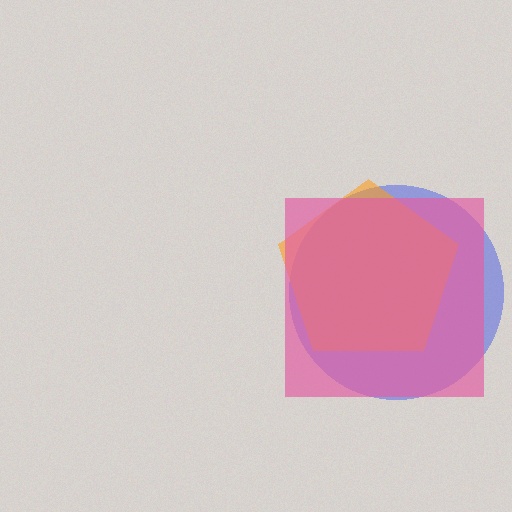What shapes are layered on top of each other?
The layered shapes are: a blue circle, an orange pentagon, a pink square.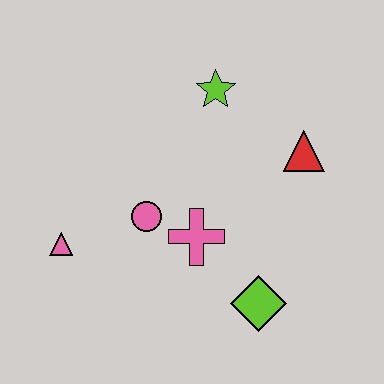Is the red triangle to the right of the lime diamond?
Yes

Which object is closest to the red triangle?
The lime star is closest to the red triangle.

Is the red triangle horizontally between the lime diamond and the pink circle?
No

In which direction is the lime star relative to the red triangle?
The lime star is to the left of the red triangle.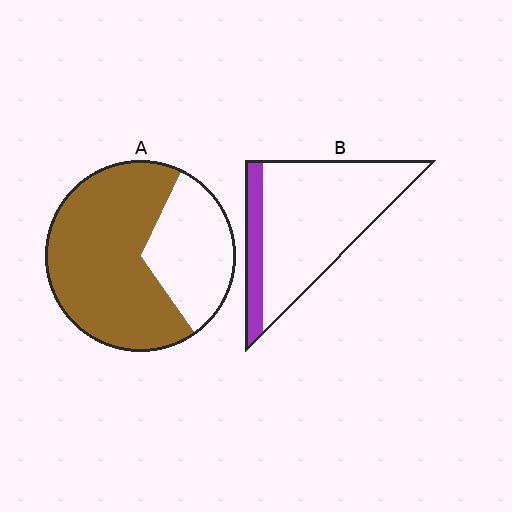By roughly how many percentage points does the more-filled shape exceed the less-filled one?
By roughly 50 percentage points (A over B).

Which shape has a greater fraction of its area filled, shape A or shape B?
Shape A.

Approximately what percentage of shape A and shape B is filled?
A is approximately 65% and B is approximately 20%.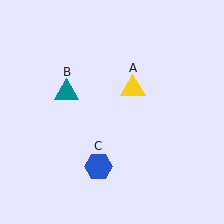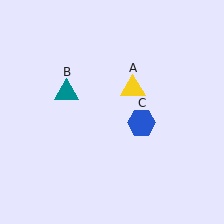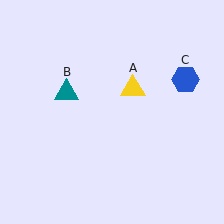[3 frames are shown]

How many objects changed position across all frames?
1 object changed position: blue hexagon (object C).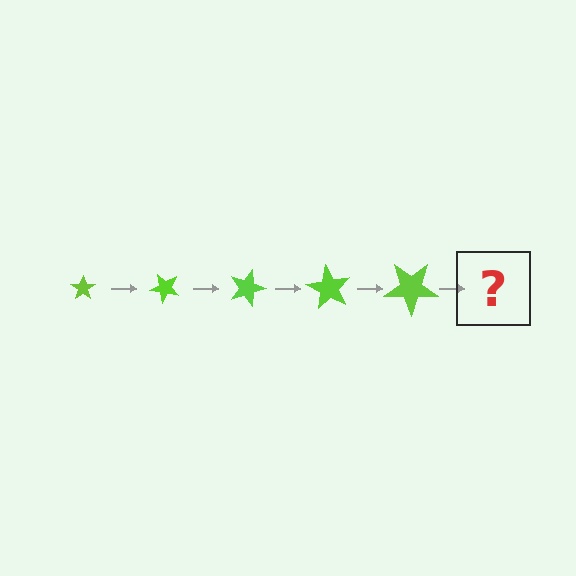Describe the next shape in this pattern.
It should be a star, larger than the previous one and rotated 225 degrees from the start.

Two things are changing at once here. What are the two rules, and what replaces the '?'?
The two rules are that the star grows larger each step and it rotates 45 degrees each step. The '?' should be a star, larger than the previous one and rotated 225 degrees from the start.